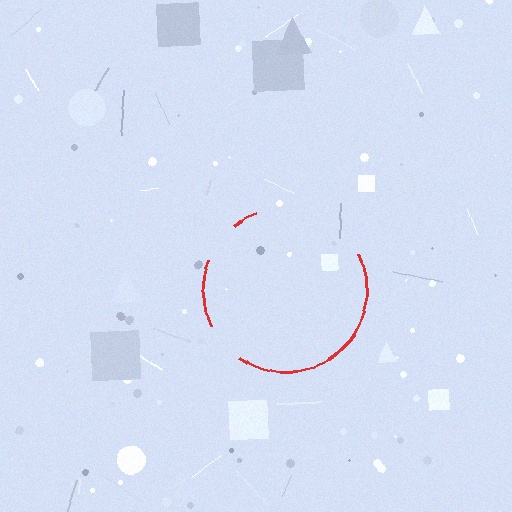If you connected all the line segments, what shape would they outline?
They would outline a circle.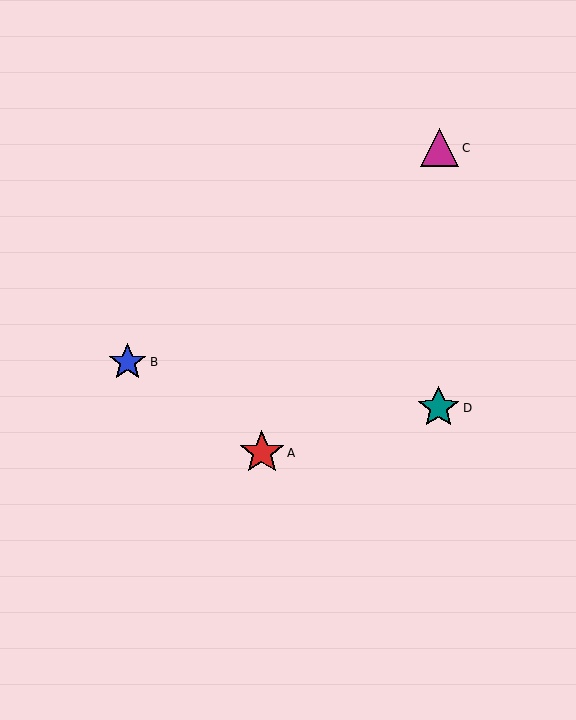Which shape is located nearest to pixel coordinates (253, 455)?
The red star (labeled A) at (262, 453) is nearest to that location.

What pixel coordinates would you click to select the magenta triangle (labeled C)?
Click at (440, 148) to select the magenta triangle C.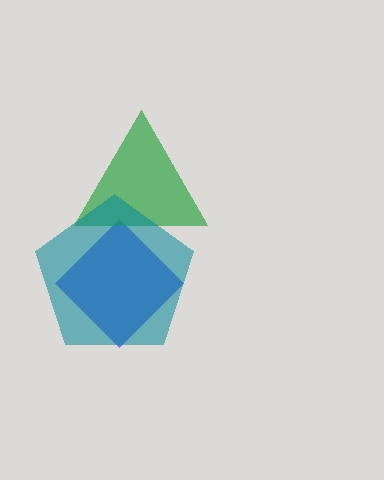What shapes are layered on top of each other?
The layered shapes are: a blue diamond, a green triangle, a teal pentagon.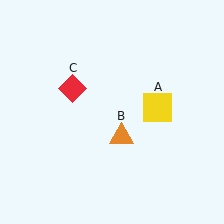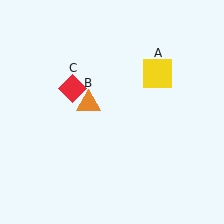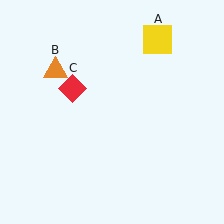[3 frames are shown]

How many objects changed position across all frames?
2 objects changed position: yellow square (object A), orange triangle (object B).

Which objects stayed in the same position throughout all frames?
Red diamond (object C) remained stationary.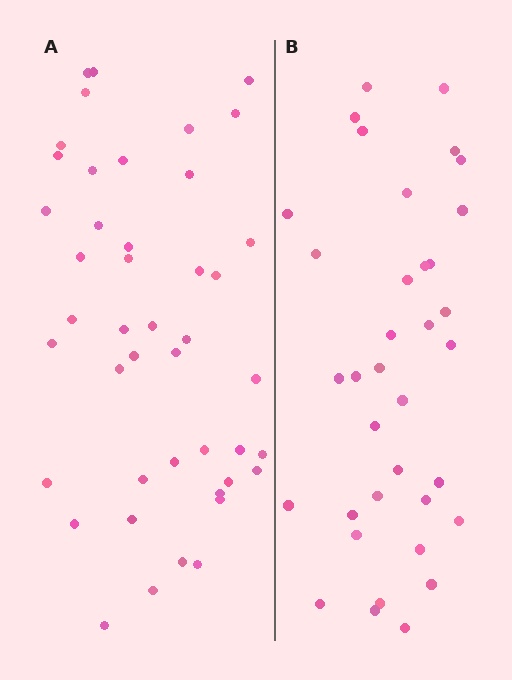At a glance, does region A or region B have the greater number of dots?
Region A (the left region) has more dots.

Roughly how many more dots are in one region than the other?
Region A has roughly 8 or so more dots than region B.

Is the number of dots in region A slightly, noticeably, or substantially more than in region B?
Region A has only slightly more — the two regions are fairly close. The ratio is roughly 1.2 to 1.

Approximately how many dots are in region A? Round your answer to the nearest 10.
About 40 dots. (The exact count is 44, which rounds to 40.)